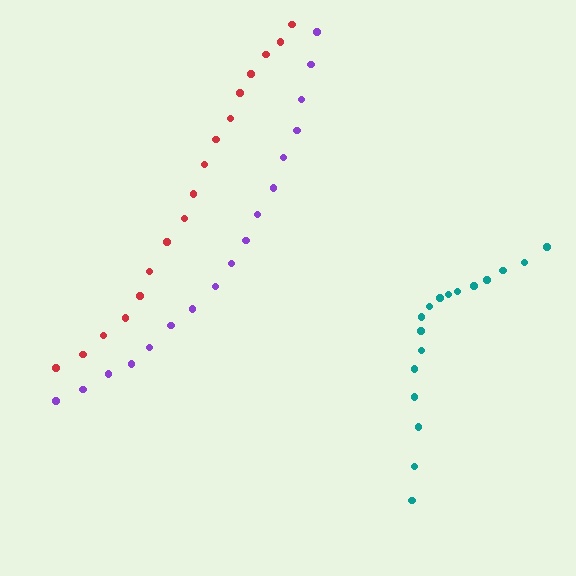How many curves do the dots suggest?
There are 3 distinct paths.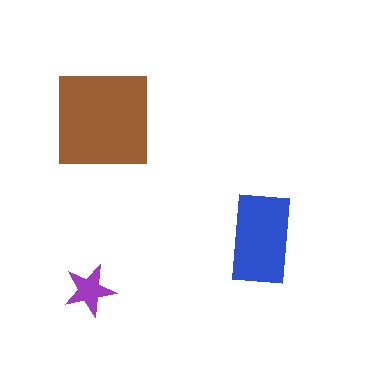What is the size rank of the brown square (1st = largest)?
1st.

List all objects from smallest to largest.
The purple star, the blue rectangle, the brown square.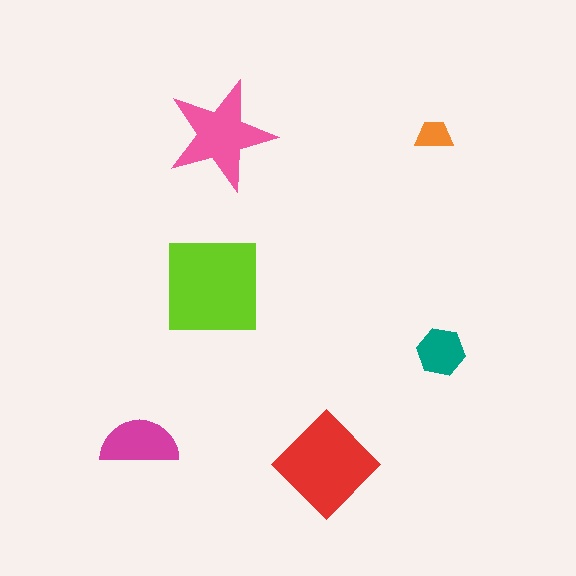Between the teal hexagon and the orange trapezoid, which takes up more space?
The teal hexagon.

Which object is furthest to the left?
The magenta semicircle is leftmost.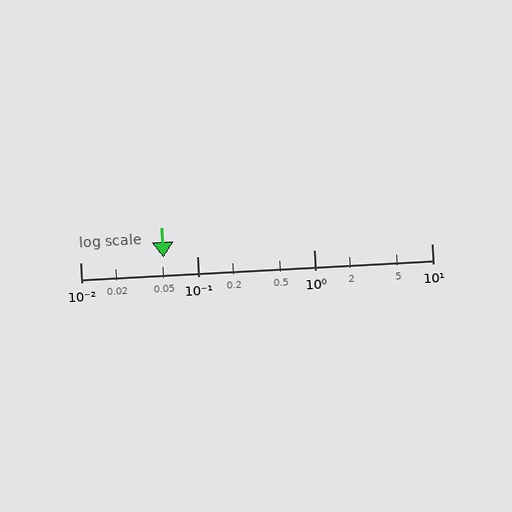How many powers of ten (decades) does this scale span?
The scale spans 3 decades, from 0.01 to 10.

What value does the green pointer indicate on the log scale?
The pointer indicates approximately 0.051.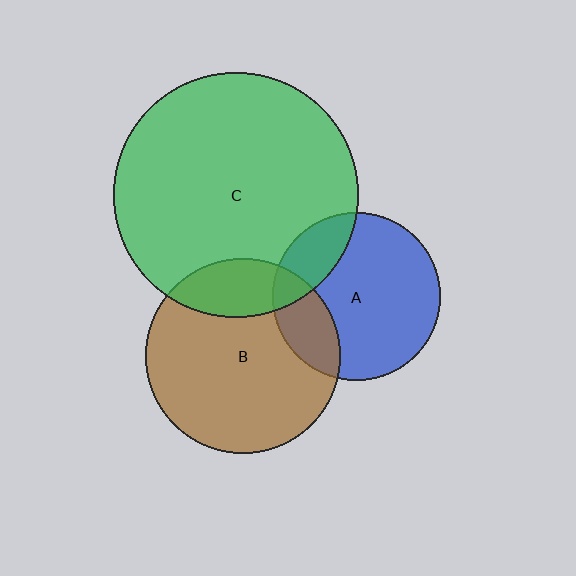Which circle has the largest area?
Circle C (green).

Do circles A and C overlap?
Yes.